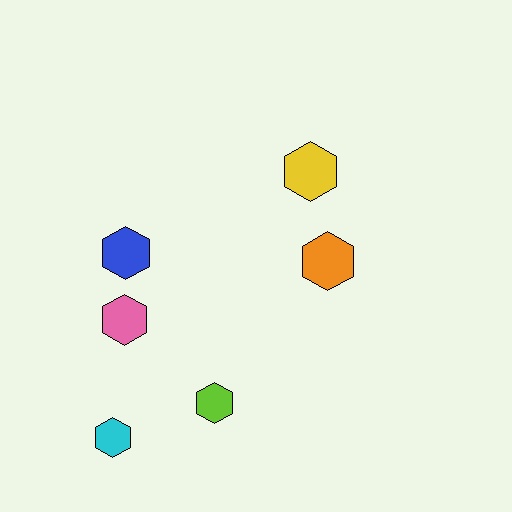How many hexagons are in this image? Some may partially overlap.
There are 6 hexagons.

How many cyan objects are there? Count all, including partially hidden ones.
There is 1 cyan object.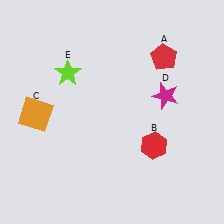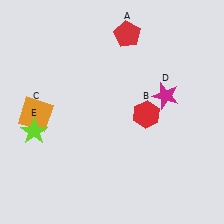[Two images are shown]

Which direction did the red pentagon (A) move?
The red pentagon (A) moved left.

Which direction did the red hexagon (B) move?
The red hexagon (B) moved up.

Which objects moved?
The objects that moved are: the red pentagon (A), the red hexagon (B), the lime star (E).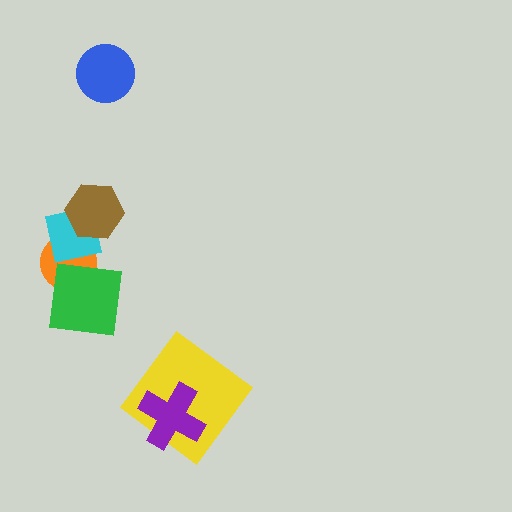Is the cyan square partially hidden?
Yes, it is partially covered by another shape.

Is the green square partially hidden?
Yes, it is partially covered by another shape.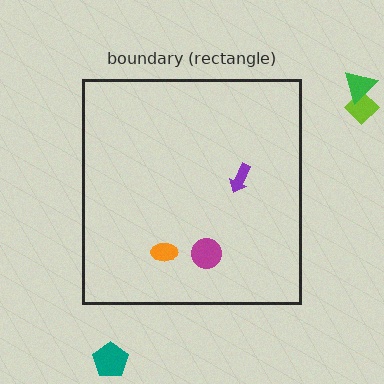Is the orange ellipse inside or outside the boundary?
Inside.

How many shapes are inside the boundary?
3 inside, 3 outside.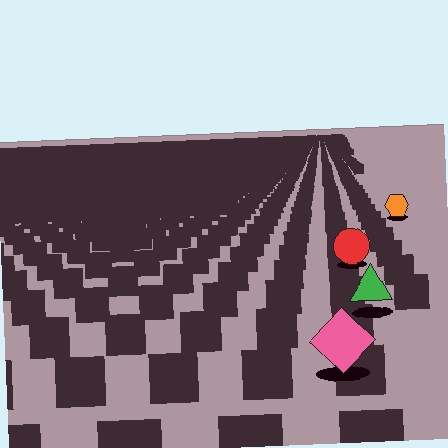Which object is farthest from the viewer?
The orange hexagon is farthest from the viewer. It appears smaller and the ground texture around it is denser.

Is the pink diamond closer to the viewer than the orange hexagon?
Yes. The pink diamond is closer — you can tell from the texture gradient: the ground texture is coarser near it.